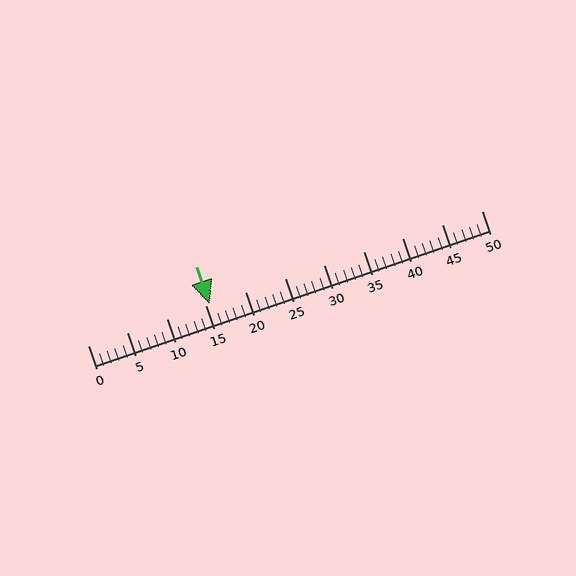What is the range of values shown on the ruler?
The ruler shows values from 0 to 50.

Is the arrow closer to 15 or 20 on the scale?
The arrow is closer to 15.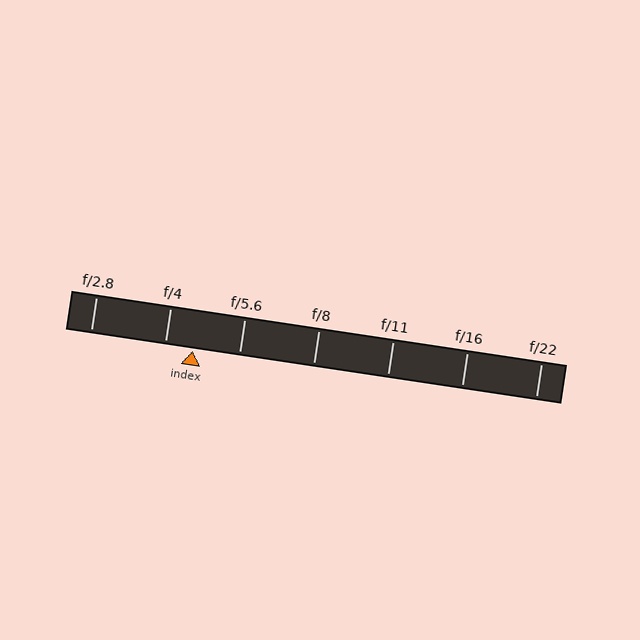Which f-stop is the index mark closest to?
The index mark is closest to f/4.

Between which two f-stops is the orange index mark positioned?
The index mark is between f/4 and f/5.6.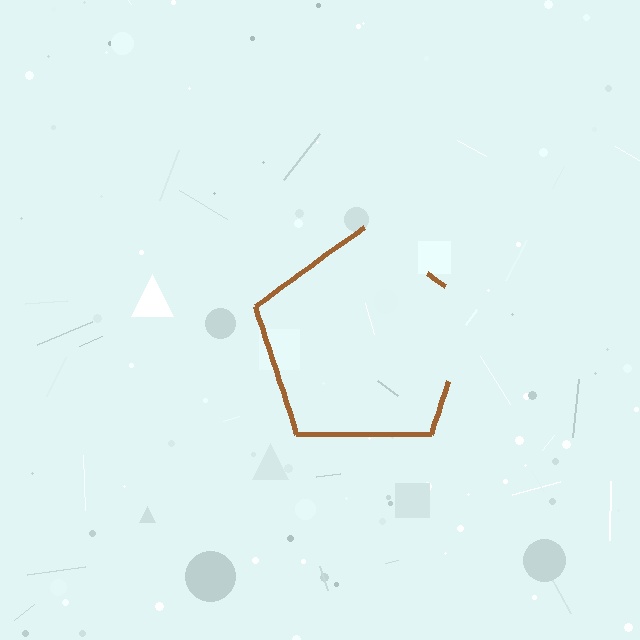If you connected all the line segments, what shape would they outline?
They would outline a pentagon.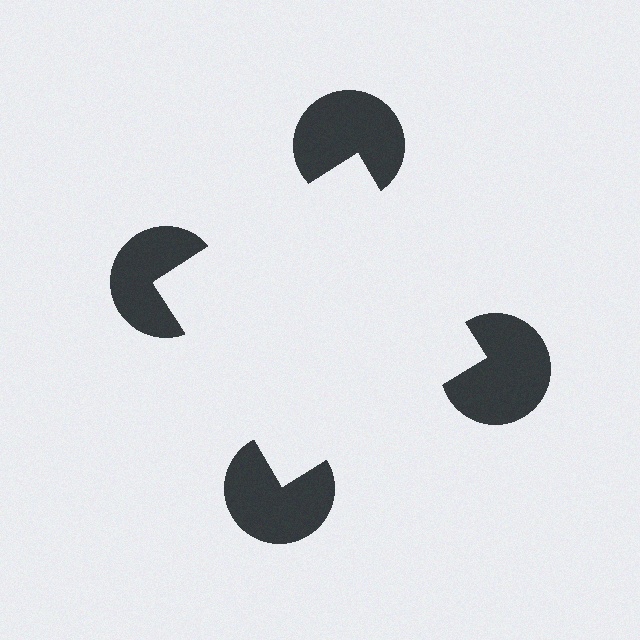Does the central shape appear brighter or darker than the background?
It typically appears slightly brighter than the background, even though no actual brightness change is drawn.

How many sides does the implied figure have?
4 sides.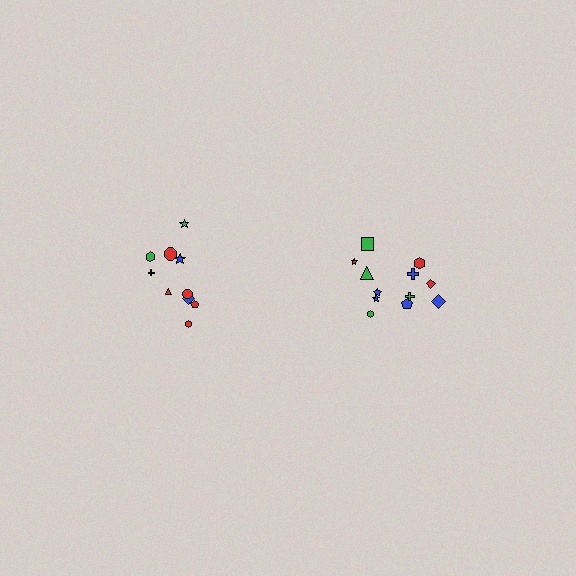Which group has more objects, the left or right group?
The right group.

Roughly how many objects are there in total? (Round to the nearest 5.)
Roughly 20 objects in total.